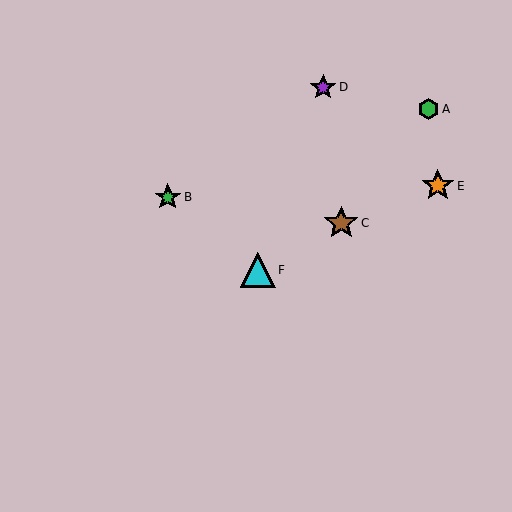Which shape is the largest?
The cyan triangle (labeled F) is the largest.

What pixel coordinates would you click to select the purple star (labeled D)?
Click at (323, 87) to select the purple star D.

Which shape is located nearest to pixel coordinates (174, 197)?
The green star (labeled B) at (168, 197) is nearest to that location.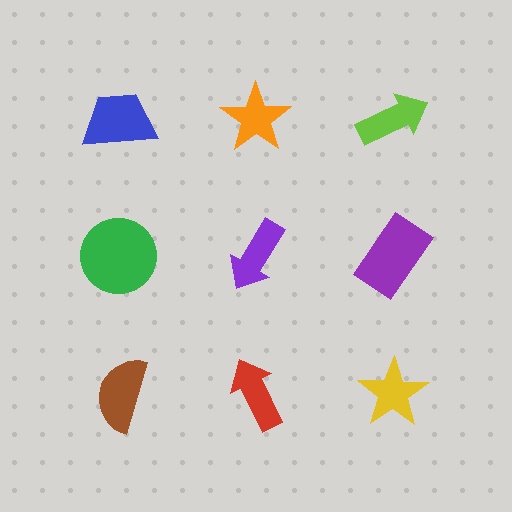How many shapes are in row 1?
3 shapes.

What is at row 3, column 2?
A red arrow.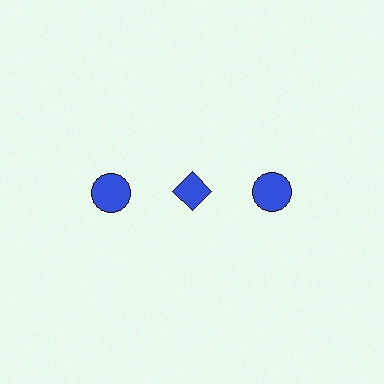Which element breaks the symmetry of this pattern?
The blue diamond in the top row, second from left column breaks the symmetry. All other shapes are blue circles.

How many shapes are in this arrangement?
There are 3 shapes arranged in a grid pattern.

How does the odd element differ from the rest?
It has a different shape: diamond instead of circle.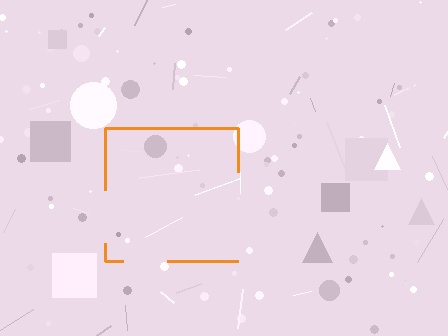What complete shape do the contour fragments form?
The contour fragments form a square.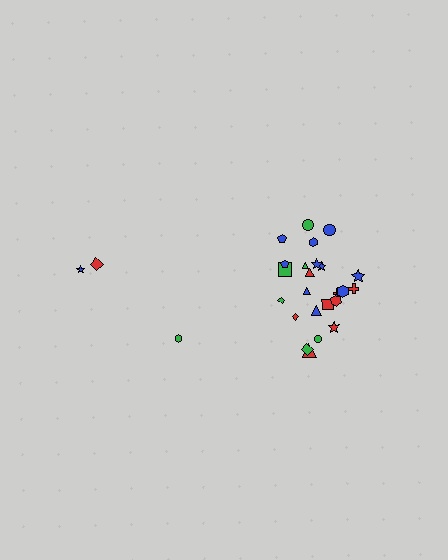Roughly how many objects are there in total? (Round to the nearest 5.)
Roughly 30 objects in total.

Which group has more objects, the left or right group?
The right group.